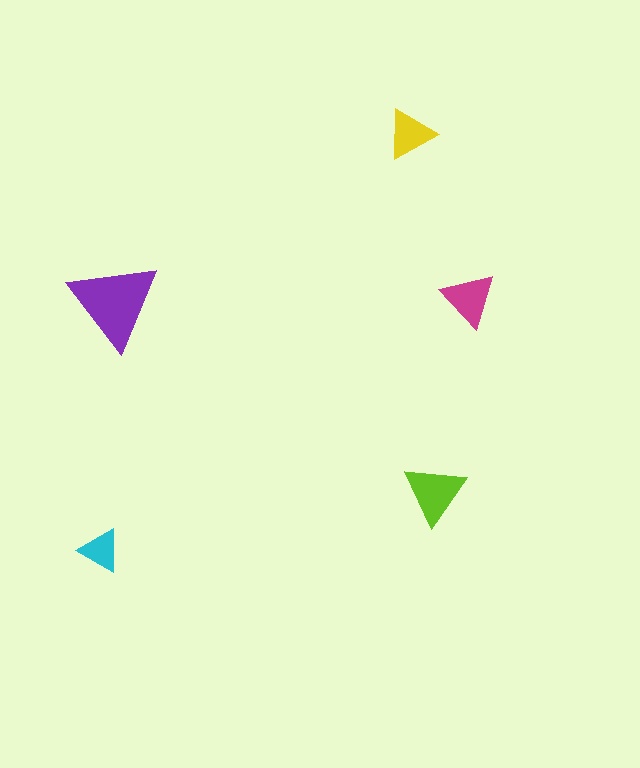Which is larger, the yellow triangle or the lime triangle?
The lime one.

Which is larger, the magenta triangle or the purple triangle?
The purple one.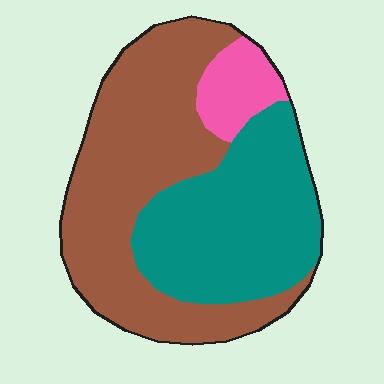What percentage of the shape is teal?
Teal takes up between a third and a half of the shape.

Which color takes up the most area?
Brown, at roughly 50%.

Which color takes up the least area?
Pink, at roughly 10%.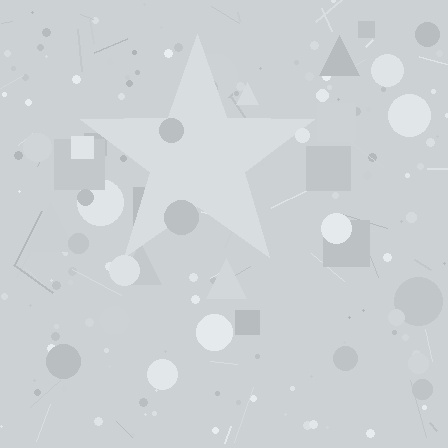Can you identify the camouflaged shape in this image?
The camouflaged shape is a star.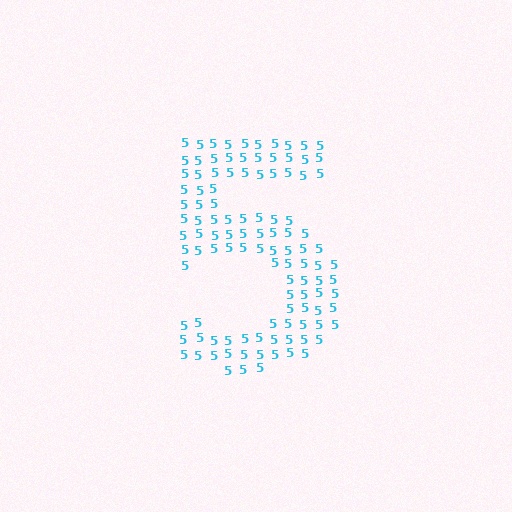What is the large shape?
The large shape is the digit 5.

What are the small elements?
The small elements are digit 5's.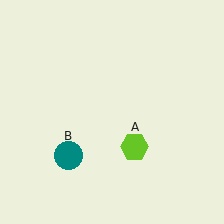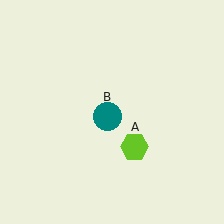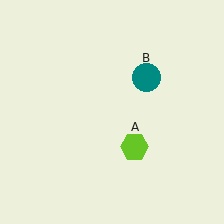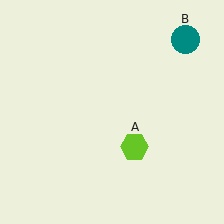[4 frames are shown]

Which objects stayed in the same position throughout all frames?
Lime hexagon (object A) remained stationary.